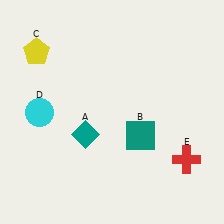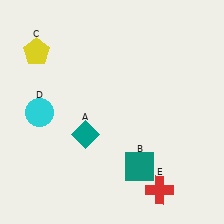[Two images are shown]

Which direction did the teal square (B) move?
The teal square (B) moved down.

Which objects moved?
The objects that moved are: the teal square (B), the red cross (E).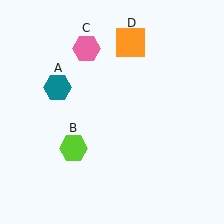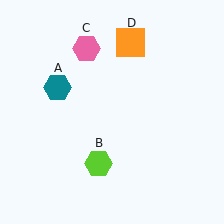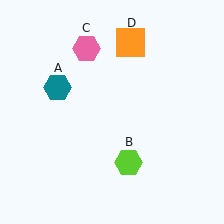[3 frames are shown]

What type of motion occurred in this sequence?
The lime hexagon (object B) rotated counterclockwise around the center of the scene.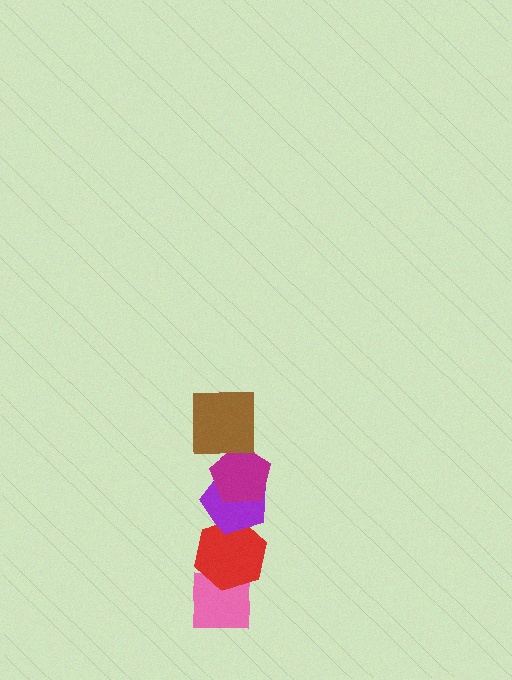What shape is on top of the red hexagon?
The purple pentagon is on top of the red hexagon.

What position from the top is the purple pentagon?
The purple pentagon is 3rd from the top.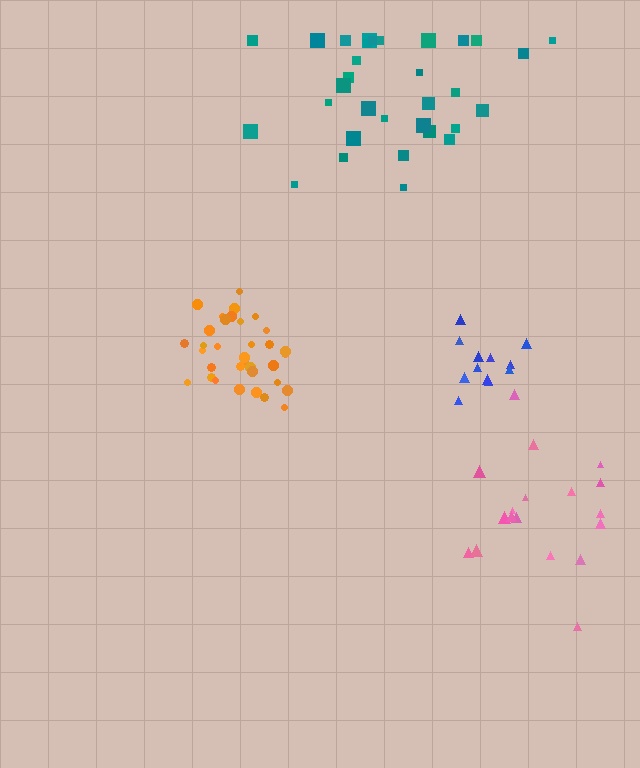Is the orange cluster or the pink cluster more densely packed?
Orange.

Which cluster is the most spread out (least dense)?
Teal.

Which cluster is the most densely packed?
Orange.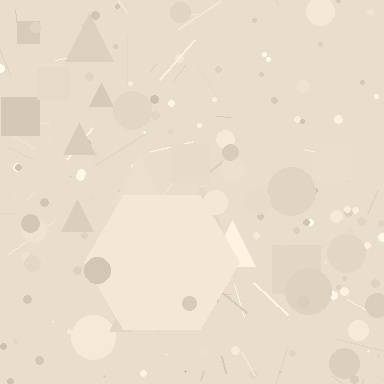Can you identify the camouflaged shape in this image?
The camouflaged shape is a hexagon.